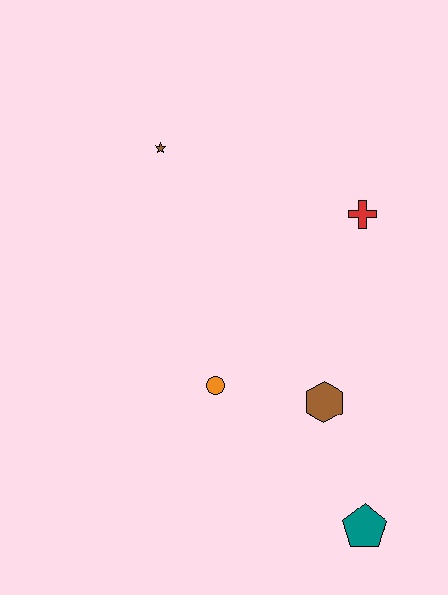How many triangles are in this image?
There are no triangles.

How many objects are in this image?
There are 5 objects.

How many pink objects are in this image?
There are no pink objects.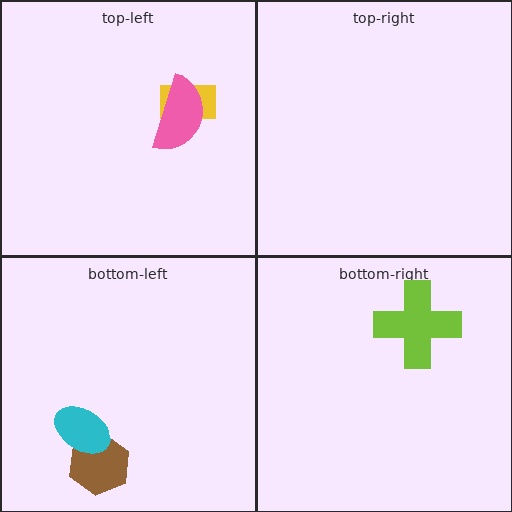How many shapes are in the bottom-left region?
2.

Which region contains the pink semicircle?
The top-left region.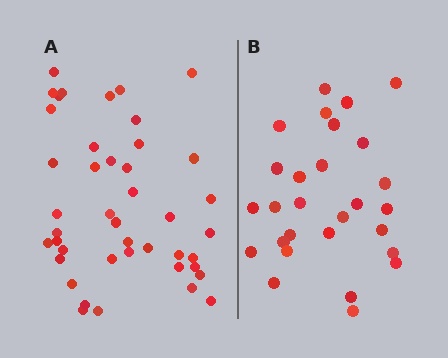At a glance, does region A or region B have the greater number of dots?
Region A (the left region) has more dots.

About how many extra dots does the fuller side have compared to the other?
Region A has approximately 15 more dots than region B.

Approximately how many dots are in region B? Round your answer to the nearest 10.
About 30 dots. (The exact count is 28, which rounds to 30.)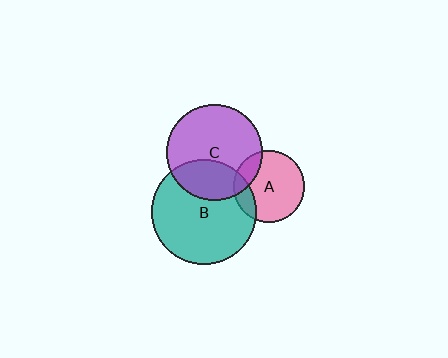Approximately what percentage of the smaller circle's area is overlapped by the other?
Approximately 30%.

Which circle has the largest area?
Circle B (teal).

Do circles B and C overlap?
Yes.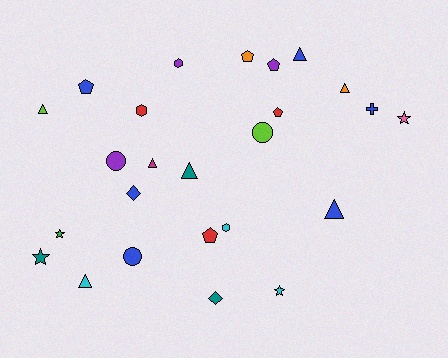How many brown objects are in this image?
There are no brown objects.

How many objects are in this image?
There are 25 objects.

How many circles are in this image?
There are 3 circles.